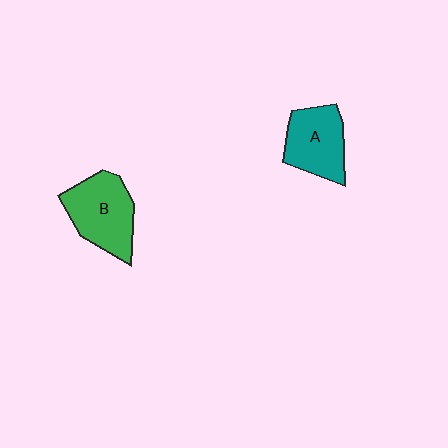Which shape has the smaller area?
Shape A (teal).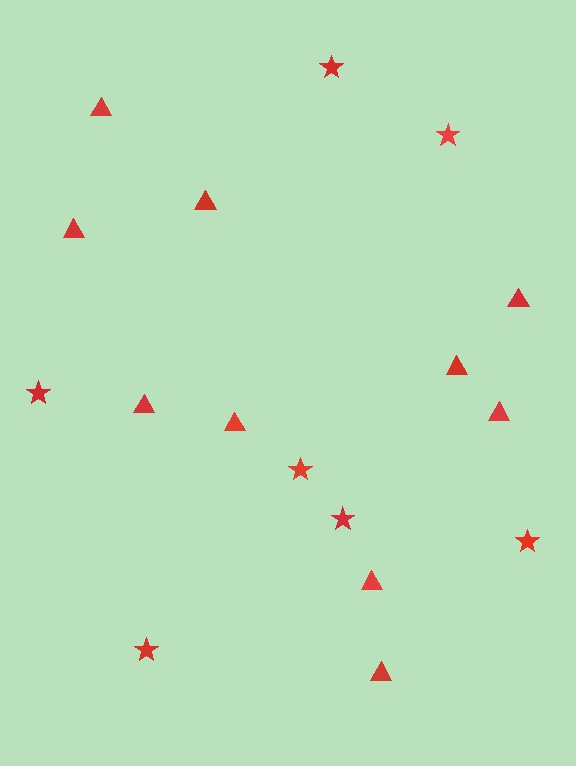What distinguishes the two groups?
There are 2 groups: one group of stars (7) and one group of triangles (10).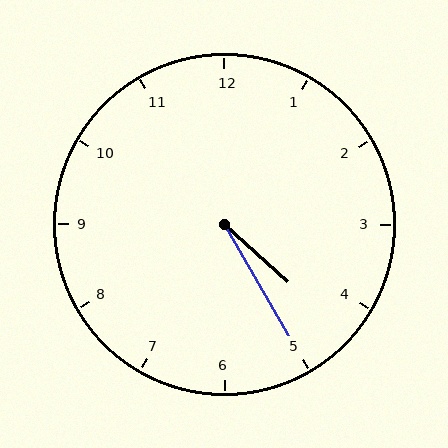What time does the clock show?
4:25.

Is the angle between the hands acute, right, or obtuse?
It is acute.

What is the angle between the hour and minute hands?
Approximately 18 degrees.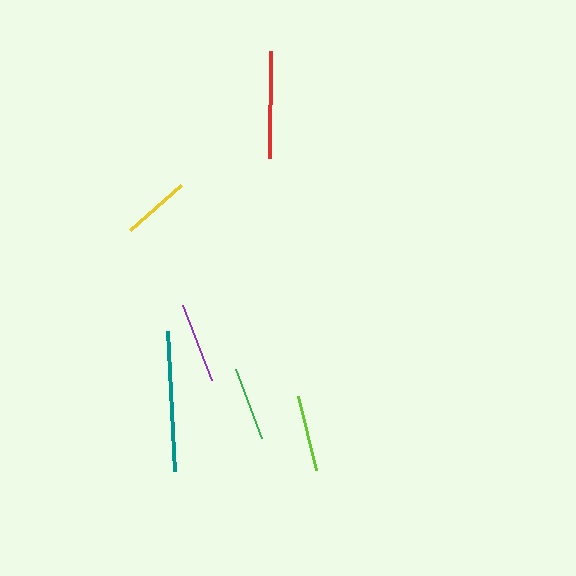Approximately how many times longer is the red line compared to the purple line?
The red line is approximately 1.3 times the length of the purple line.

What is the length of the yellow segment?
The yellow segment is approximately 68 pixels long.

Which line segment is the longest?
The teal line is the longest at approximately 140 pixels.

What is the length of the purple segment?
The purple segment is approximately 81 pixels long.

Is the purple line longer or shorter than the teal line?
The teal line is longer than the purple line.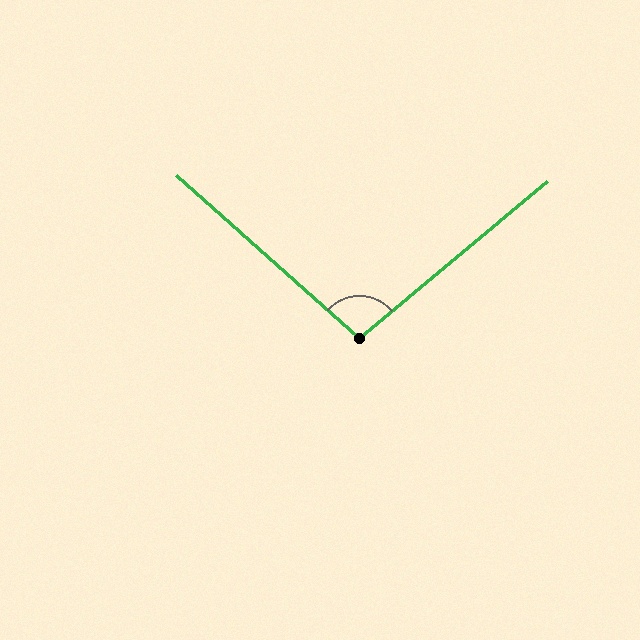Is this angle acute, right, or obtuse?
It is obtuse.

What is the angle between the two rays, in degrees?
Approximately 98 degrees.